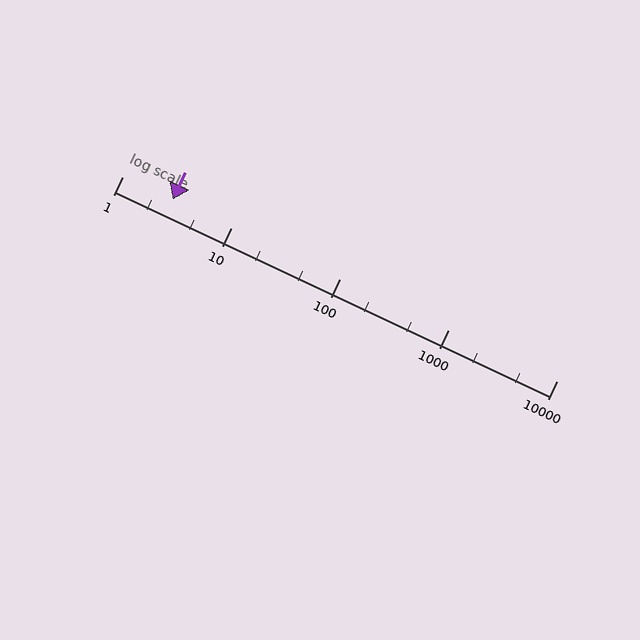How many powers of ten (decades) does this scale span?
The scale spans 4 decades, from 1 to 10000.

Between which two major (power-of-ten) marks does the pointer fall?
The pointer is between 1 and 10.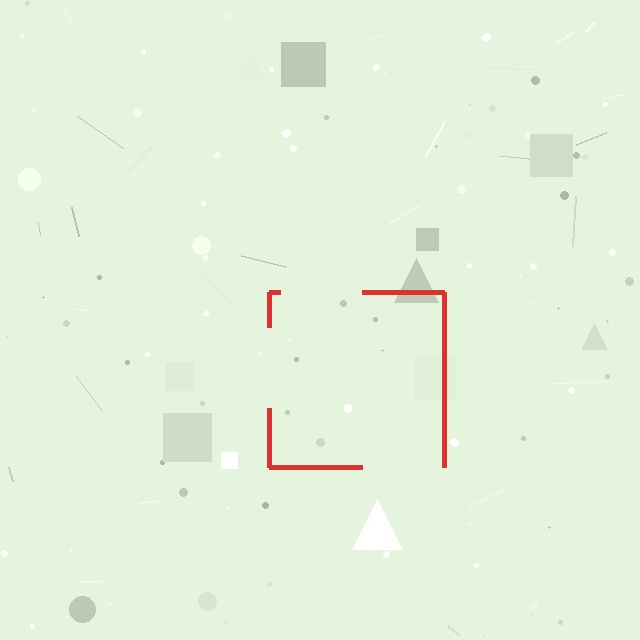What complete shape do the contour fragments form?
The contour fragments form a square.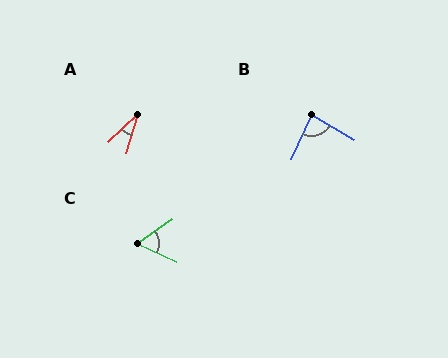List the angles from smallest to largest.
A (31°), C (59°), B (84°).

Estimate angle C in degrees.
Approximately 59 degrees.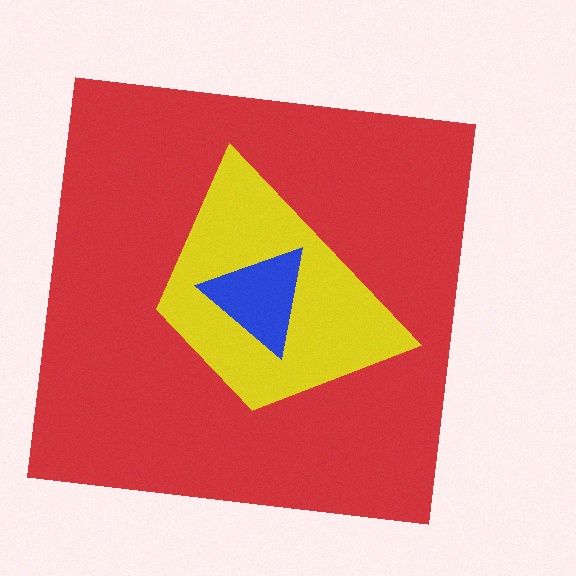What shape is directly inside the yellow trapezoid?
The blue triangle.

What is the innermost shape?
The blue triangle.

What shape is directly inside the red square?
The yellow trapezoid.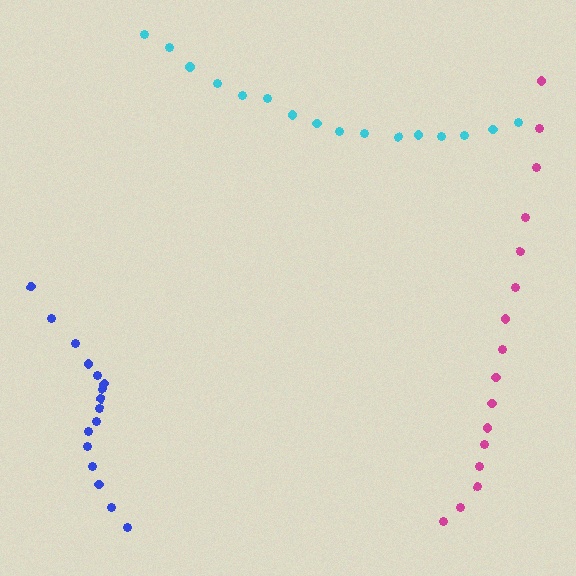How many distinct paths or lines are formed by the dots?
There are 3 distinct paths.